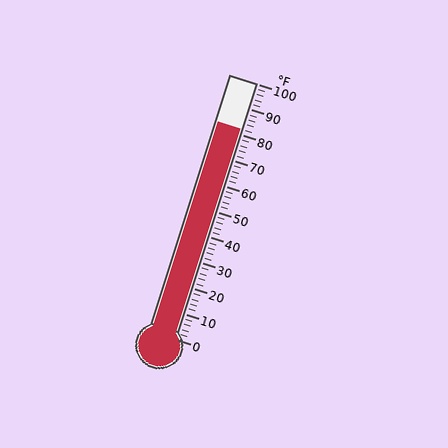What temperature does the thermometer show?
The thermometer shows approximately 82°F.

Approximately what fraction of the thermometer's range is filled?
The thermometer is filled to approximately 80% of its range.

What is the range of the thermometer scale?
The thermometer scale ranges from 0°F to 100°F.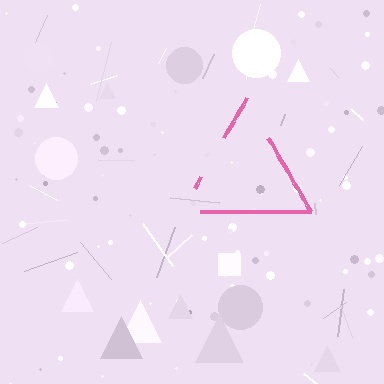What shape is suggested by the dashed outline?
The dashed outline suggests a triangle.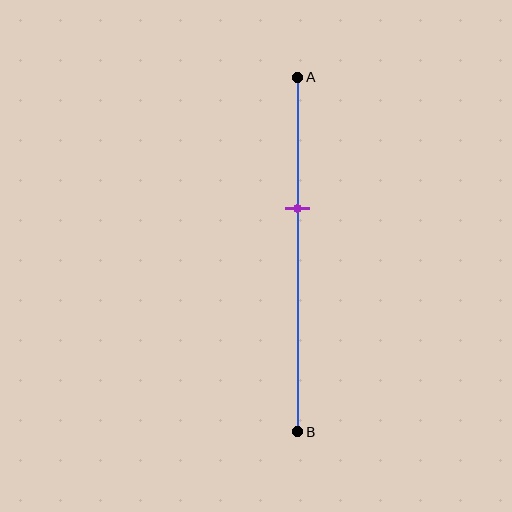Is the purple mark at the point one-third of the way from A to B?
No, the mark is at about 35% from A, not at the 33% one-third point.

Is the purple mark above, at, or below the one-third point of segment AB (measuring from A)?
The purple mark is below the one-third point of segment AB.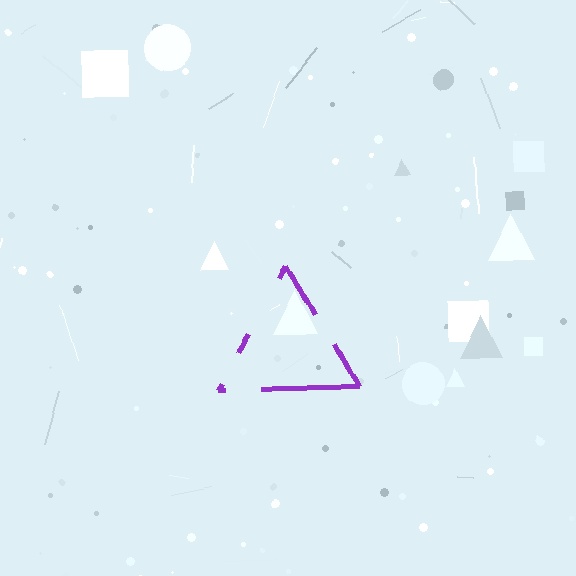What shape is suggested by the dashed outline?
The dashed outline suggests a triangle.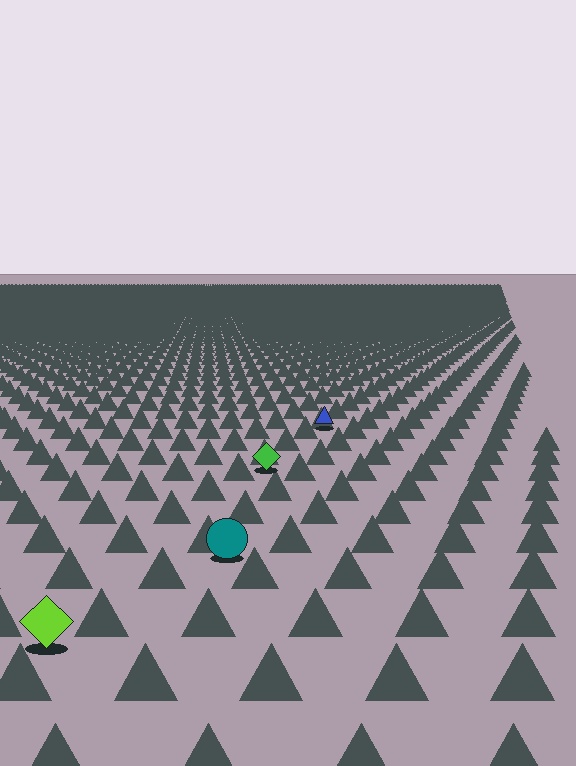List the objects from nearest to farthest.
From nearest to farthest: the lime diamond, the teal circle, the green diamond, the blue triangle.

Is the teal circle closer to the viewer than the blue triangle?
Yes. The teal circle is closer — you can tell from the texture gradient: the ground texture is coarser near it.